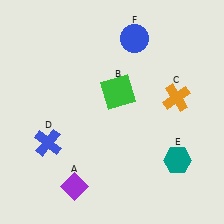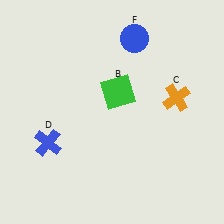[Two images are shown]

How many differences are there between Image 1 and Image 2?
There are 2 differences between the two images.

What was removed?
The purple diamond (A), the teal hexagon (E) were removed in Image 2.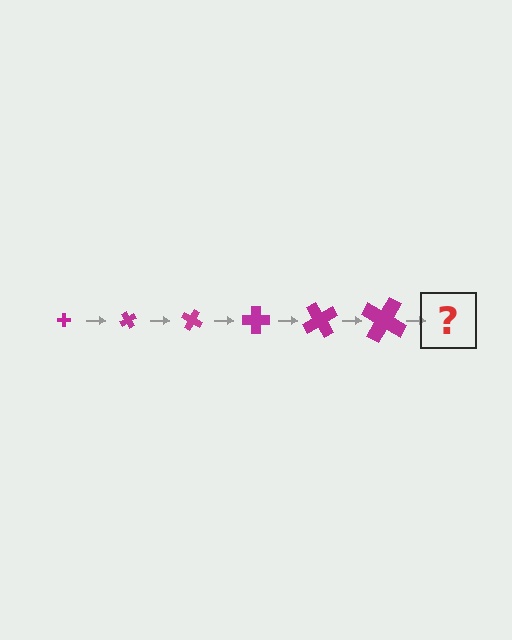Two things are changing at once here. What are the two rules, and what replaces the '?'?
The two rules are that the cross grows larger each step and it rotates 60 degrees each step. The '?' should be a cross, larger than the previous one and rotated 360 degrees from the start.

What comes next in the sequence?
The next element should be a cross, larger than the previous one and rotated 360 degrees from the start.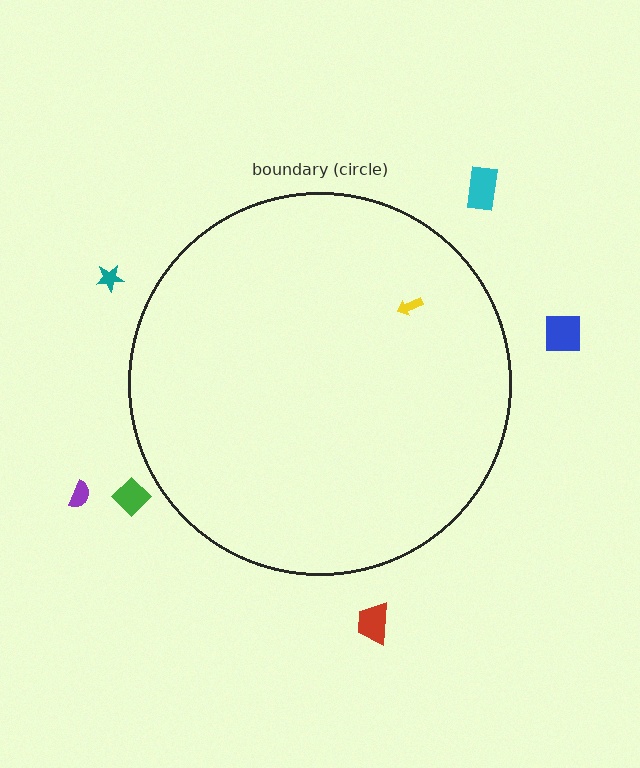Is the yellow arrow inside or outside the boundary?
Inside.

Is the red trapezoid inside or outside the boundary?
Outside.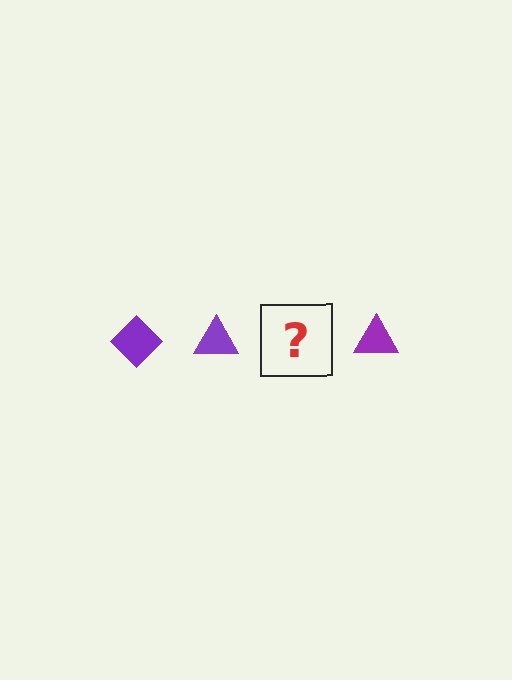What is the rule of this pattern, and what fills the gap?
The rule is that the pattern cycles through diamond, triangle shapes in purple. The gap should be filled with a purple diamond.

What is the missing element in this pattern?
The missing element is a purple diamond.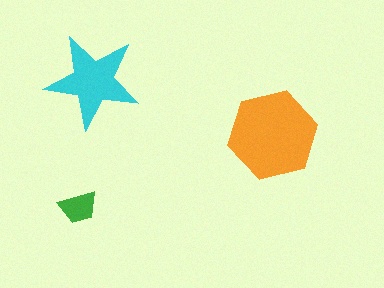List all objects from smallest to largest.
The green trapezoid, the cyan star, the orange hexagon.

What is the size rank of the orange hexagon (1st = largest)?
1st.